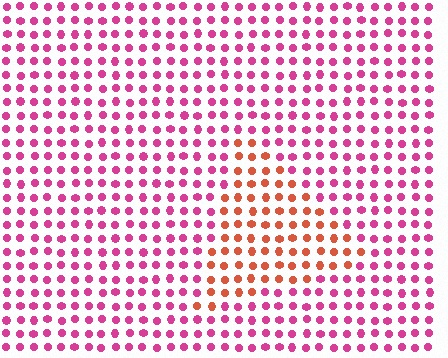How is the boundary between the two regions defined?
The boundary is defined purely by a slight shift in hue (about 46 degrees). Spacing, size, and orientation are identical on both sides.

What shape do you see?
I see a triangle.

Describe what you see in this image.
The image is filled with small magenta elements in a uniform arrangement. A triangle-shaped region is visible where the elements are tinted to a slightly different hue, forming a subtle color boundary.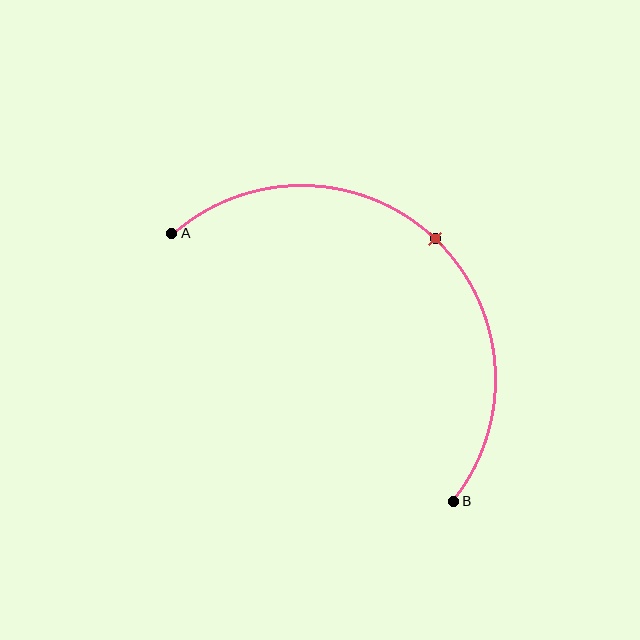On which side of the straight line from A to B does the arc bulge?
The arc bulges above and to the right of the straight line connecting A and B.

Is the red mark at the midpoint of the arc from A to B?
Yes. The red mark lies on the arc at equal arc-length from both A and B — it is the arc midpoint.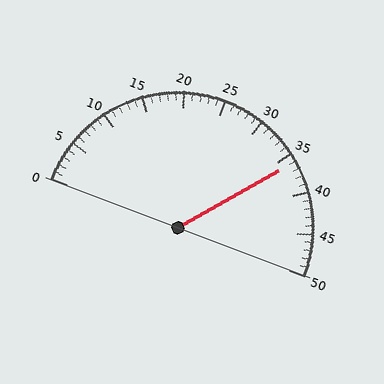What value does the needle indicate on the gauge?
The needle indicates approximately 36.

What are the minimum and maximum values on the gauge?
The gauge ranges from 0 to 50.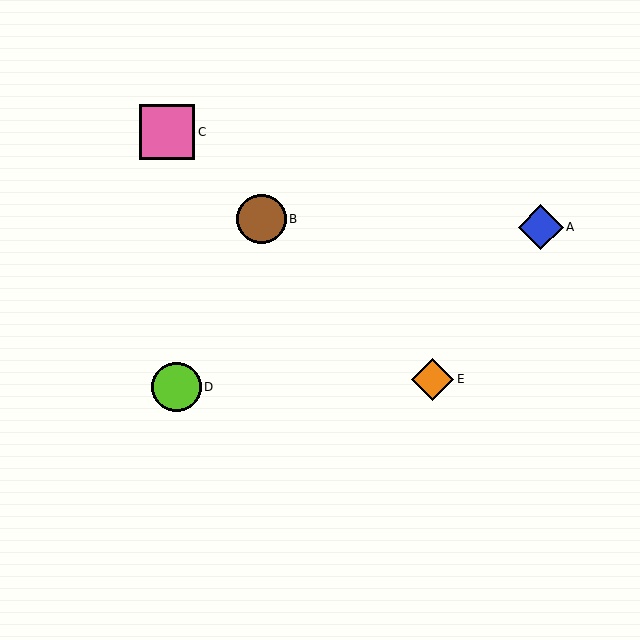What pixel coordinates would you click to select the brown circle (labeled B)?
Click at (262, 219) to select the brown circle B.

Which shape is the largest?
The pink square (labeled C) is the largest.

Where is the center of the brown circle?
The center of the brown circle is at (262, 219).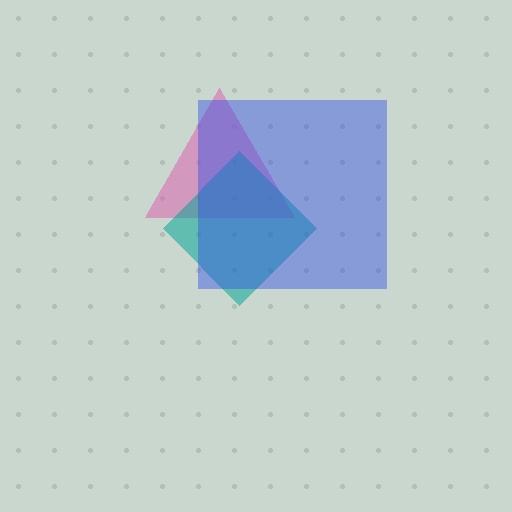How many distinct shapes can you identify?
There are 3 distinct shapes: a pink triangle, a teal diamond, a blue square.